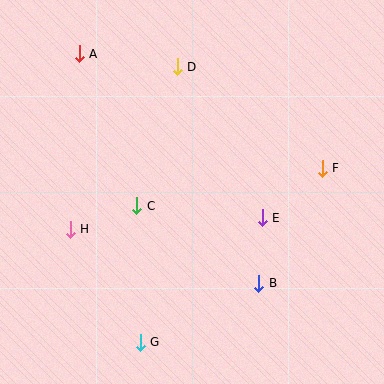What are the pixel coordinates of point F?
Point F is at (322, 168).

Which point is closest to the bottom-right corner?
Point B is closest to the bottom-right corner.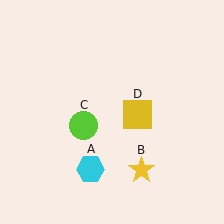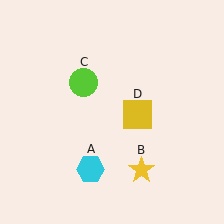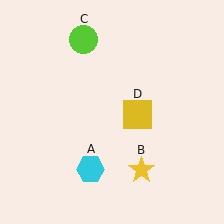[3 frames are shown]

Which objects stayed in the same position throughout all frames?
Cyan hexagon (object A) and yellow star (object B) and yellow square (object D) remained stationary.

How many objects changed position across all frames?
1 object changed position: lime circle (object C).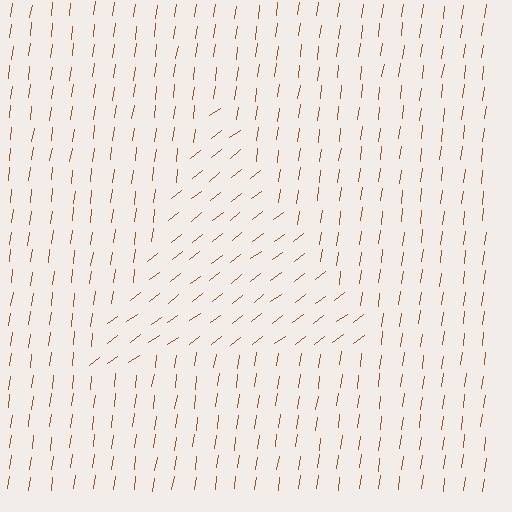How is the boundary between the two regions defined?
The boundary is defined purely by a change in line orientation (approximately 45 degrees difference). All lines are the same color and thickness.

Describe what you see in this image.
The image is filled with small brown line segments. A triangle region in the image has lines oriented differently from the surrounding lines, creating a visible texture boundary.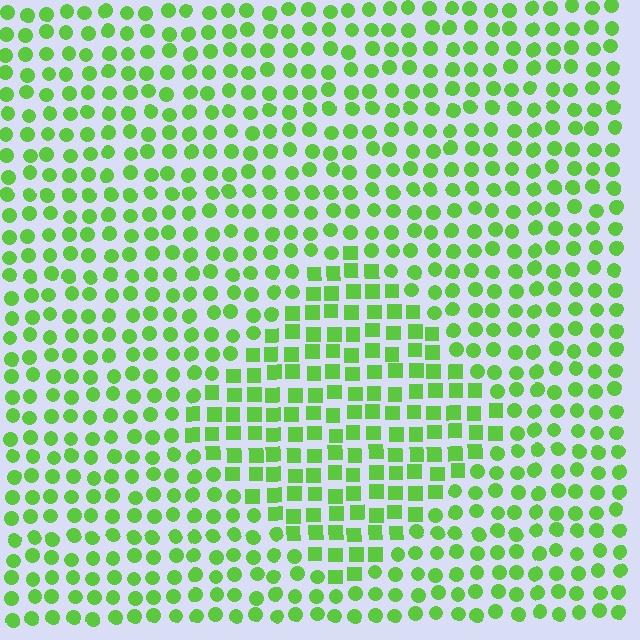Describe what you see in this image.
The image is filled with small lime elements arranged in a uniform grid. A diamond-shaped region contains squares, while the surrounding area contains circles. The boundary is defined purely by the change in element shape.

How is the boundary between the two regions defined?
The boundary is defined by a change in element shape: squares inside vs. circles outside. All elements share the same color and spacing.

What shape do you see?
I see a diamond.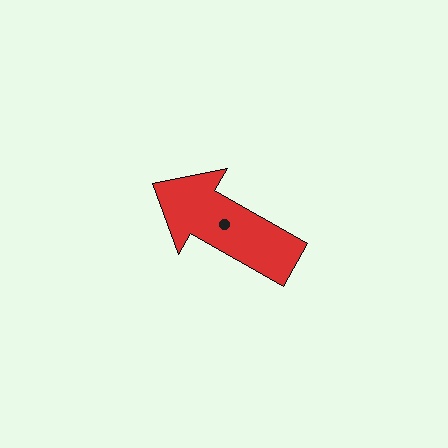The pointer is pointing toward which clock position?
Roughly 10 o'clock.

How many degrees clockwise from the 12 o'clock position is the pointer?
Approximately 300 degrees.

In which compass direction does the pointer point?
Northwest.